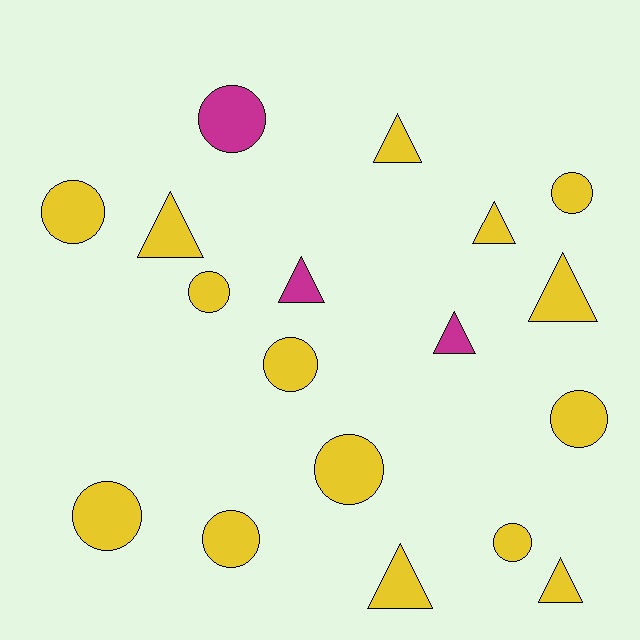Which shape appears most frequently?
Circle, with 10 objects.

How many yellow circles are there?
There are 9 yellow circles.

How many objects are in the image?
There are 18 objects.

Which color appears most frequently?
Yellow, with 15 objects.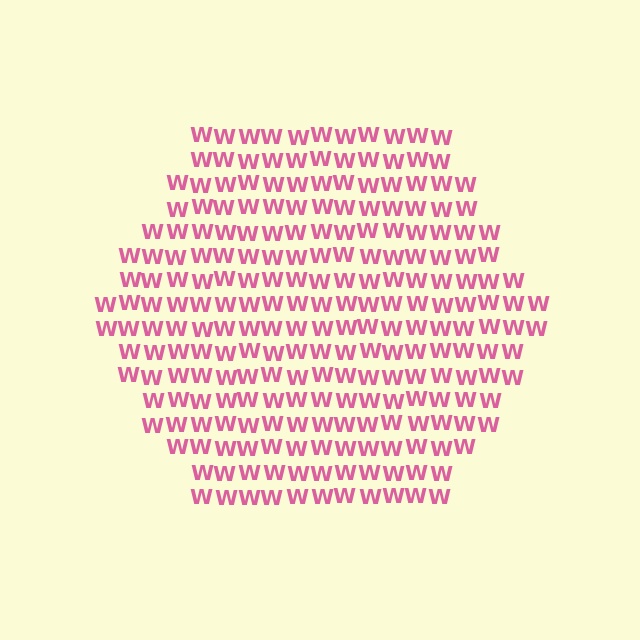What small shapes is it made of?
It is made of small letter W's.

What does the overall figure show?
The overall figure shows a hexagon.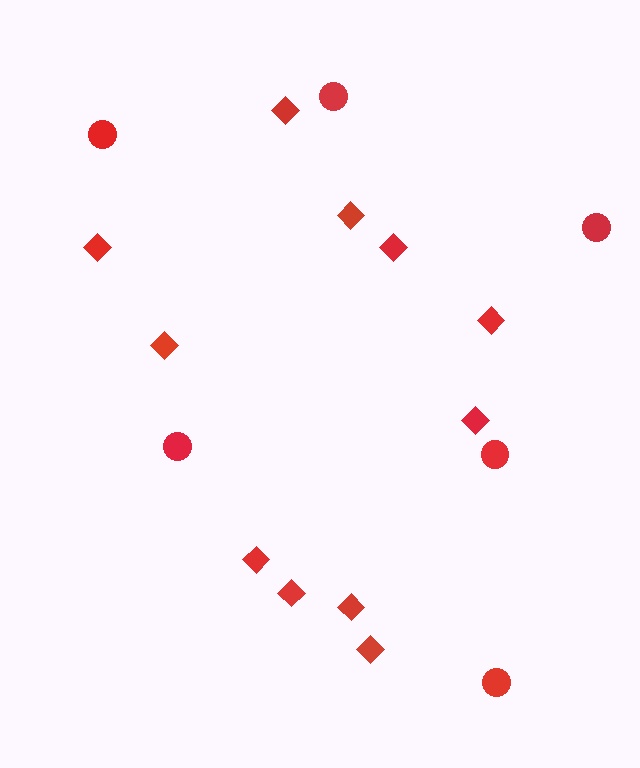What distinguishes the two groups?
There are 2 groups: one group of diamonds (11) and one group of circles (6).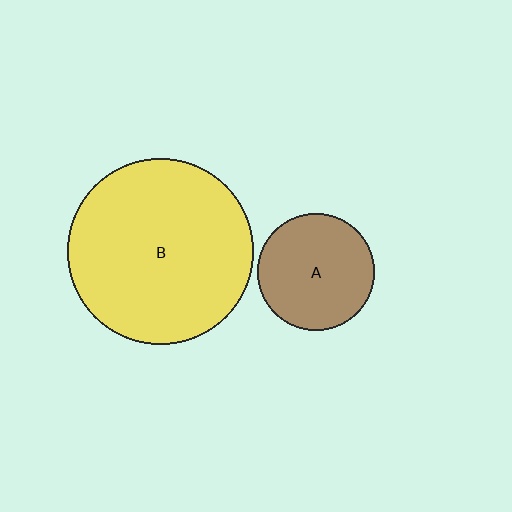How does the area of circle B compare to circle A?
Approximately 2.5 times.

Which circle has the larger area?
Circle B (yellow).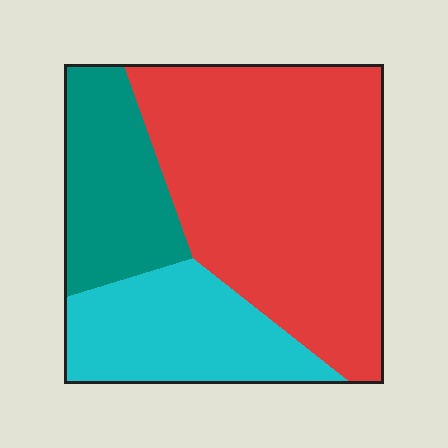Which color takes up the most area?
Red, at roughly 55%.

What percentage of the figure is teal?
Teal takes up about one fifth (1/5) of the figure.